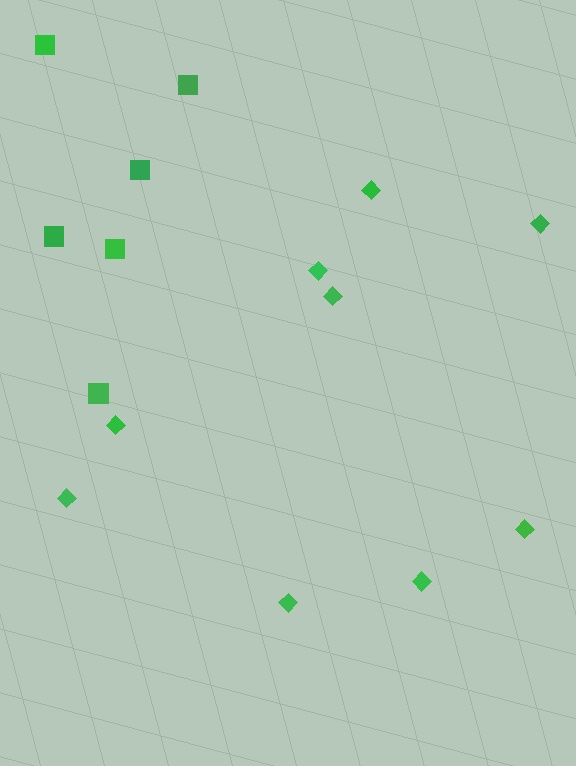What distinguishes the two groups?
There are 2 groups: one group of squares (6) and one group of diamonds (9).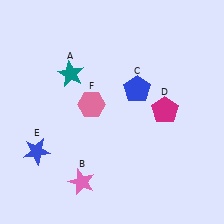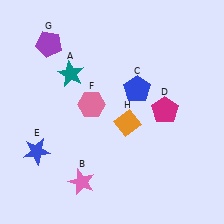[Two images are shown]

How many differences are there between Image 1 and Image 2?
There are 2 differences between the two images.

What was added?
A purple pentagon (G), an orange diamond (H) were added in Image 2.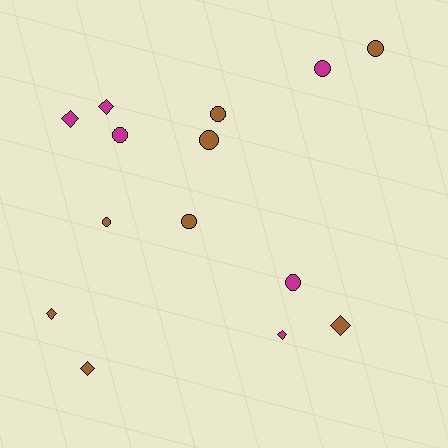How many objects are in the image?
There are 14 objects.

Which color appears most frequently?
Brown, with 8 objects.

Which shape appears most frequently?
Circle, with 8 objects.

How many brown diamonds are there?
There are 3 brown diamonds.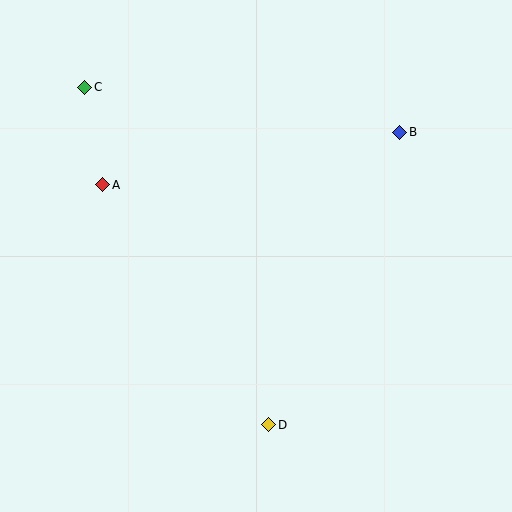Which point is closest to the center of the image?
Point A at (103, 185) is closest to the center.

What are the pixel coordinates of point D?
Point D is at (269, 425).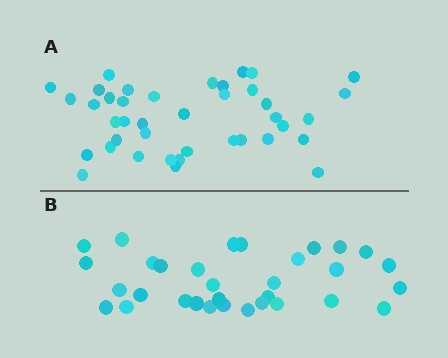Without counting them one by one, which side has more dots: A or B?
Region A (the top region) has more dots.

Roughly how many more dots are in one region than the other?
Region A has roughly 8 or so more dots than region B.